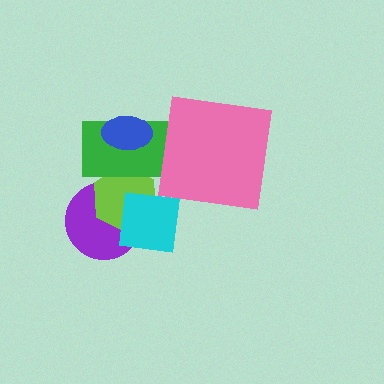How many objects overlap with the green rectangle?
3 objects overlap with the green rectangle.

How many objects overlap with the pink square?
0 objects overlap with the pink square.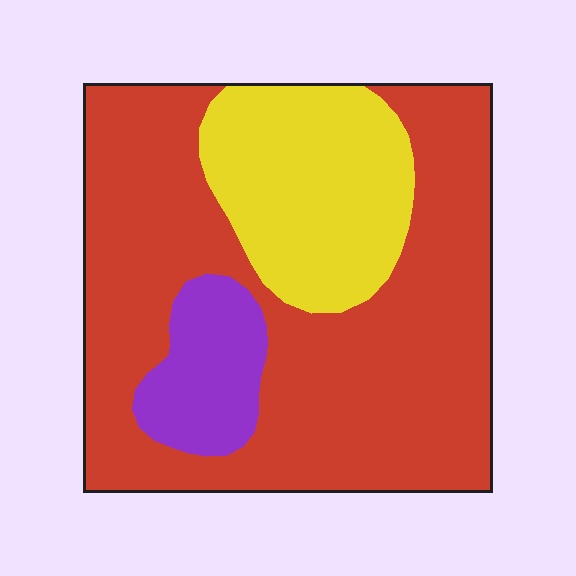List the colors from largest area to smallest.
From largest to smallest: red, yellow, purple.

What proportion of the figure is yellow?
Yellow covers around 25% of the figure.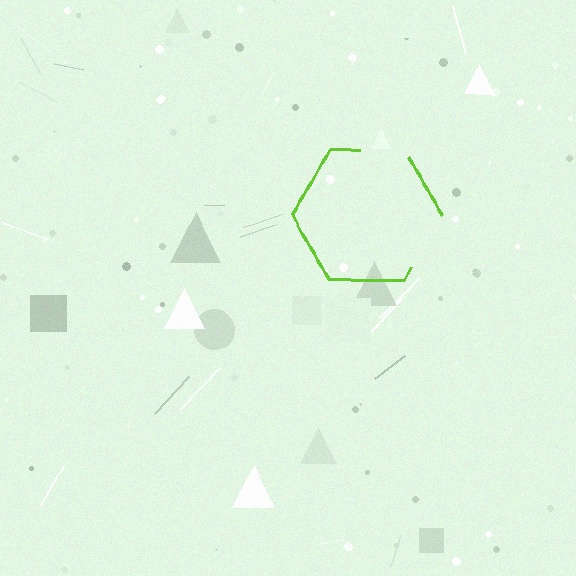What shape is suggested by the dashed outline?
The dashed outline suggests a hexagon.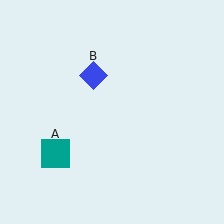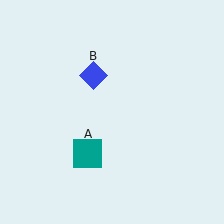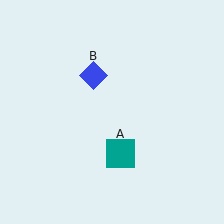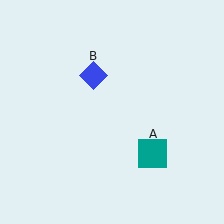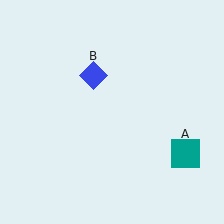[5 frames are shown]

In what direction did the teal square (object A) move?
The teal square (object A) moved right.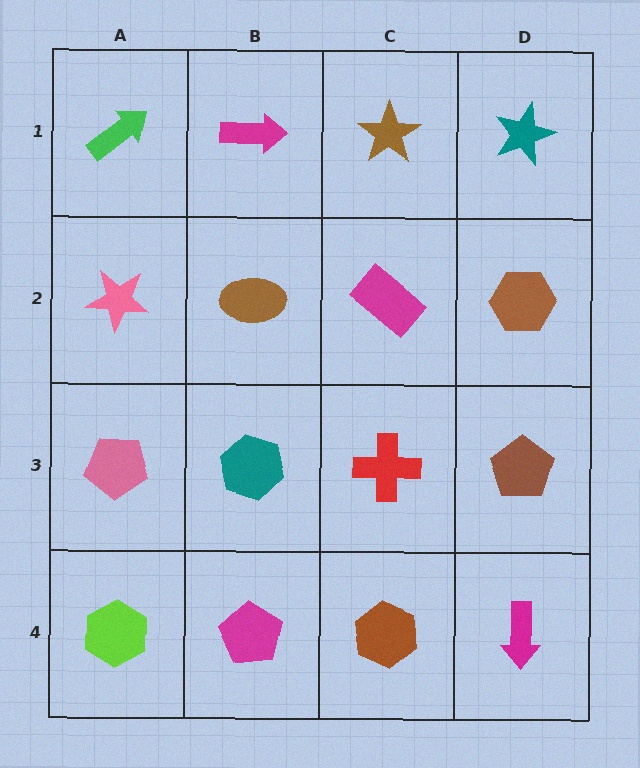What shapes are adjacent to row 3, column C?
A magenta rectangle (row 2, column C), a brown hexagon (row 4, column C), a teal hexagon (row 3, column B), a brown pentagon (row 3, column D).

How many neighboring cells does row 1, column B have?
3.